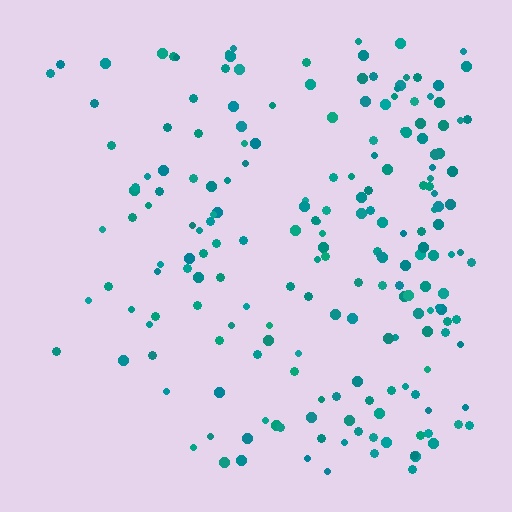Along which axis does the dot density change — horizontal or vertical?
Horizontal.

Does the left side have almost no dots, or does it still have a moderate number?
Still a moderate number, just noticeably fewer than the right.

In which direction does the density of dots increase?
From left to right, with the right side densest.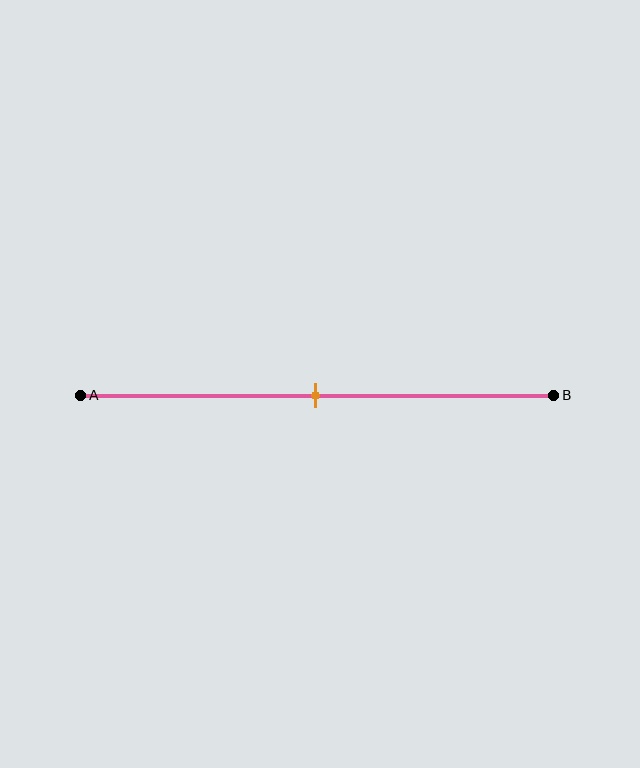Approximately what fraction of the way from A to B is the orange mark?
The orange mark is approximately 50% of the way from A to B.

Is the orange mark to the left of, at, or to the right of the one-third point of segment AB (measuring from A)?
The orange mark is to the right of the one-third point of segment AB.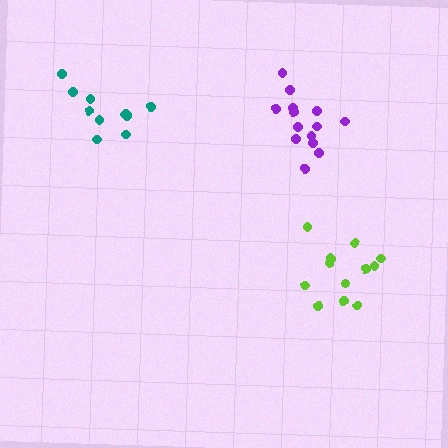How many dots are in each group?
Group 1: 12 dots, Group 2: 11 dots, Group 3: 14 dots (37 total).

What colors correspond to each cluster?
The clusters are colored: lime, teal, purple.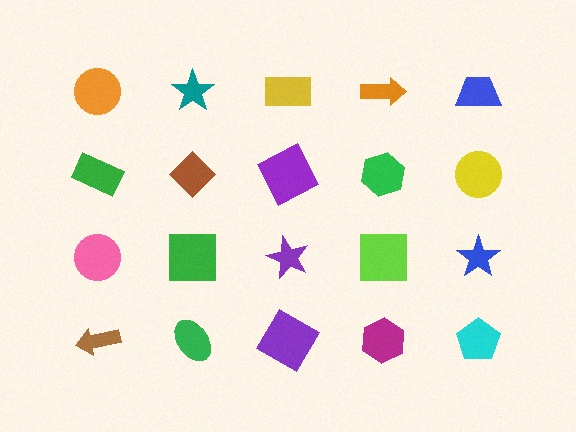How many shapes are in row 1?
5 shapes.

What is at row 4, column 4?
A magenta hexagon.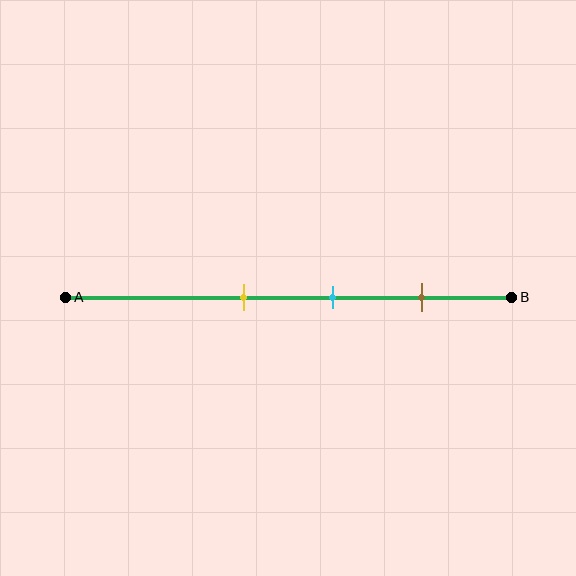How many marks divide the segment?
There are 3 marks dividing the segment.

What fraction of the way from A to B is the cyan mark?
The cyan mark is approximately 60% (0.6) of the way from A to B.